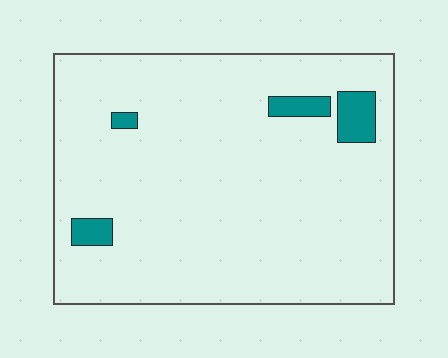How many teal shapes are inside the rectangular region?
4.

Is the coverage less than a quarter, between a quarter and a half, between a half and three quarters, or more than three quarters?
Less than a quarter.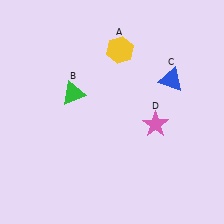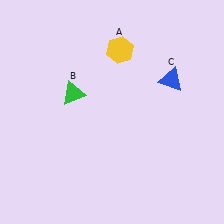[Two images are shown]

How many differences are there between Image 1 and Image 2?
There is 1 difference between the two images.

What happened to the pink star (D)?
The pink star (D) was removed in Image 2. It was in the bottom-right area of Image 1.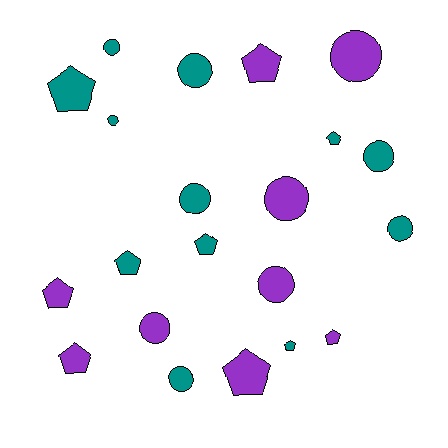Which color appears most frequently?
Teal, with 12 objects.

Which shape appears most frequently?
Circle, with 11 objects.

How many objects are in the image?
There are 21 objects.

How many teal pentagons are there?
There are 5 teal pentagons.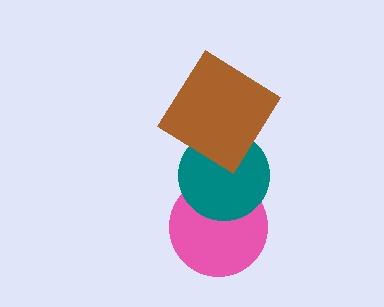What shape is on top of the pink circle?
The teal circle is on top of the pink circle.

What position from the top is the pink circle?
The pink circle is 3rd from the top.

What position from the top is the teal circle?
The teal circle is 2nd from the top.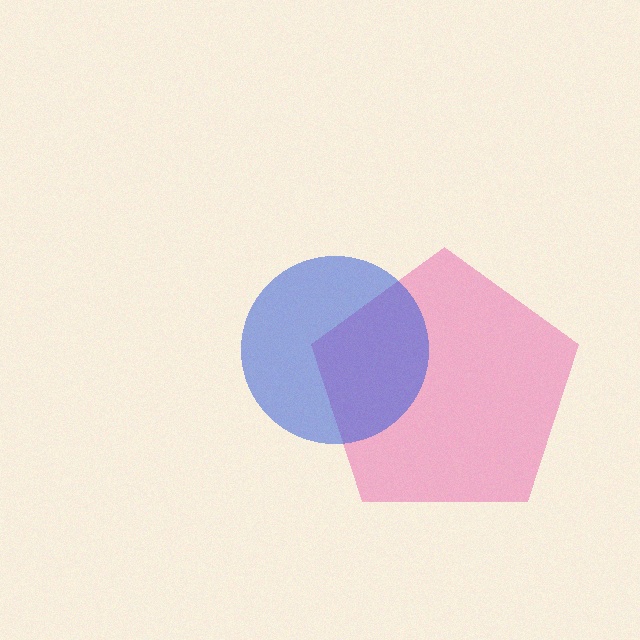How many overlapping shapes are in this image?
There are 2 overlapping shapes in the image.